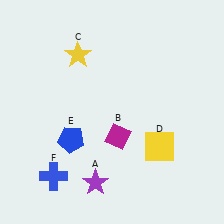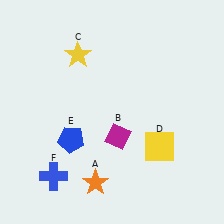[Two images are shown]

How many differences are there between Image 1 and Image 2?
There is 1 difference between the two images.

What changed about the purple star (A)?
In Image 1, A is purple. In Image 2, it changed to orange.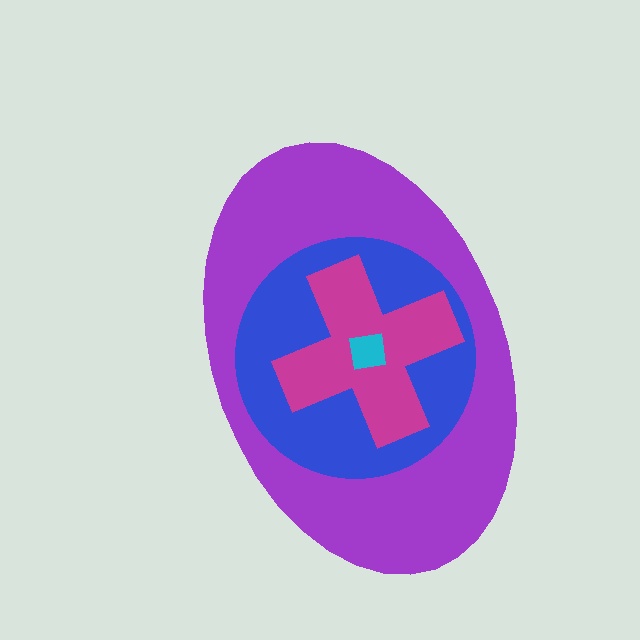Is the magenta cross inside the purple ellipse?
Yes.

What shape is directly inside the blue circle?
The magenta cross.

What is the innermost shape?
The cyan square.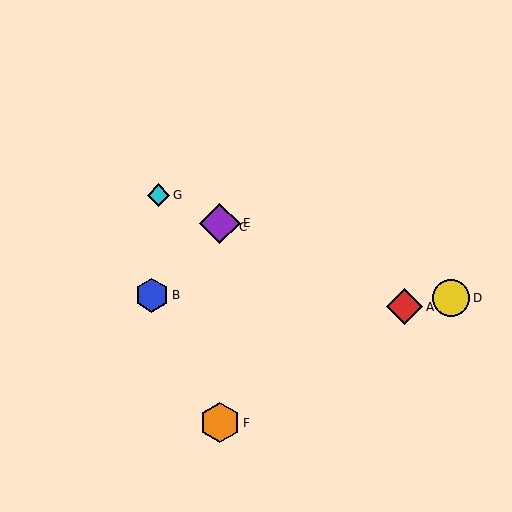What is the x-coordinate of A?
Object A is at x≈405.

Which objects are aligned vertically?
Objects C, E, F are aligned vertically.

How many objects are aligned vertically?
3 objects (C, E, F) are aligned vertically.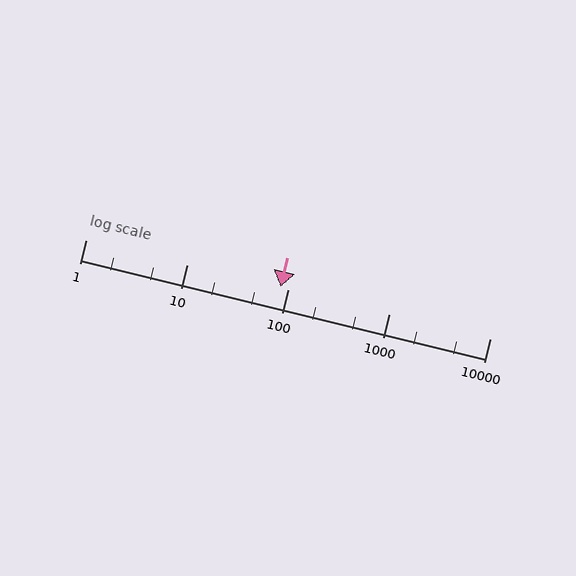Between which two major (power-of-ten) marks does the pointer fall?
The pointer is between 10 and 100.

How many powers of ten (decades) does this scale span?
The scale spans 4 decades, from 1 to 10000.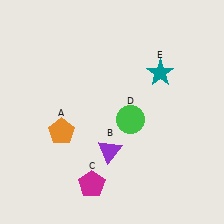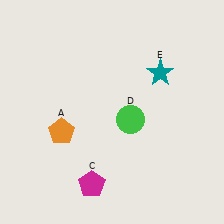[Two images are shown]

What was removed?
The purple triangle (B) was removed in Image 2.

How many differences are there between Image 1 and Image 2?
There is 1 difference between the two images.